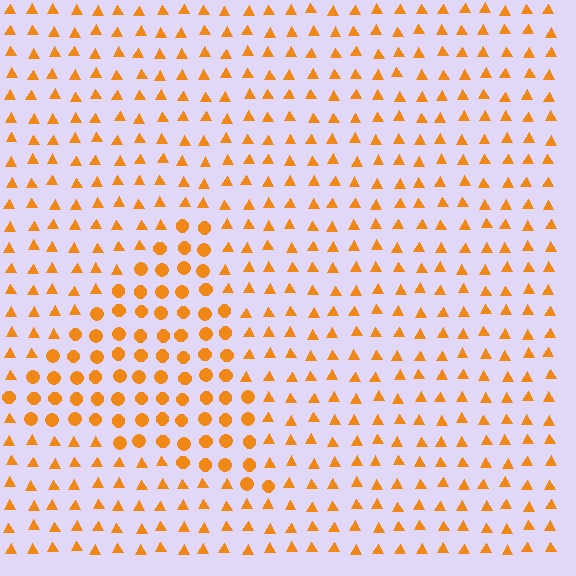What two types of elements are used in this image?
The image uses circles inside the triangle region and triangles outside it.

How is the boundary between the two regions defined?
The boundary is defined by a change in element shape: circles inside vs. triangles outside. All elements share the same color and spacing.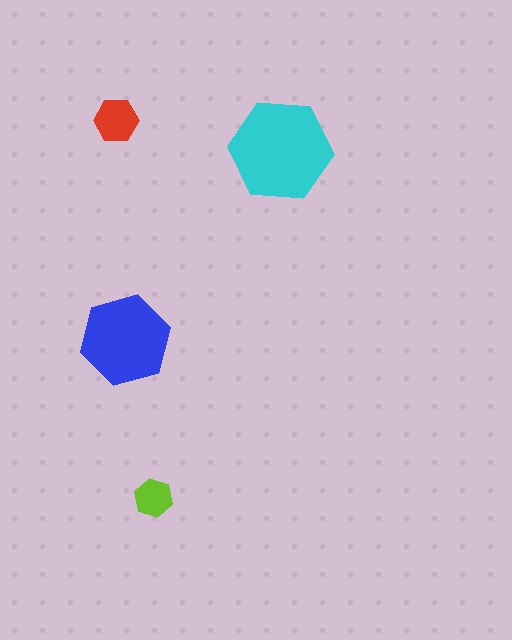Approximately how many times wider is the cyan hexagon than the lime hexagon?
About 2.5 times wider.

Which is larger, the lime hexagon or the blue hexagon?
The blue one.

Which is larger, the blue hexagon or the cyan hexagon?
The cyan one.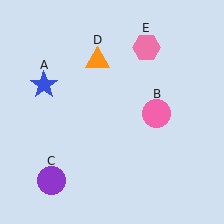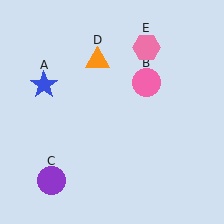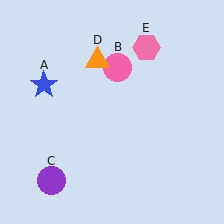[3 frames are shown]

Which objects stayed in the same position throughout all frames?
Blue star (object A) and purple circle (object C) and orange triangle (object D) and pink hexagon (object E) remained stationary.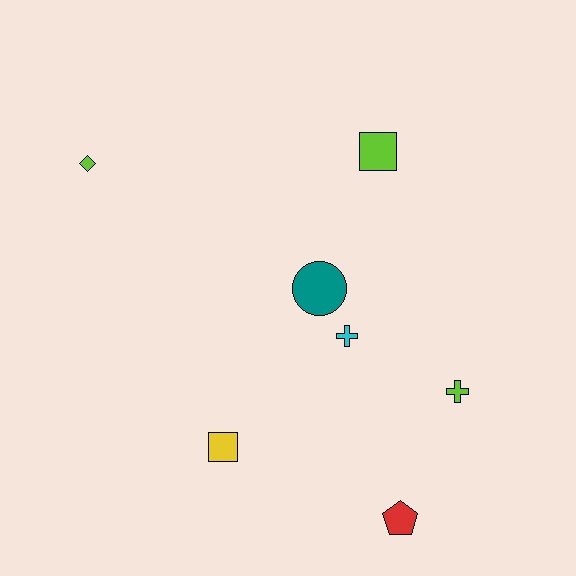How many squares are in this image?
There are 2 squares.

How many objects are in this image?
There are 7 objects.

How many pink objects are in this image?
There are no pink objects.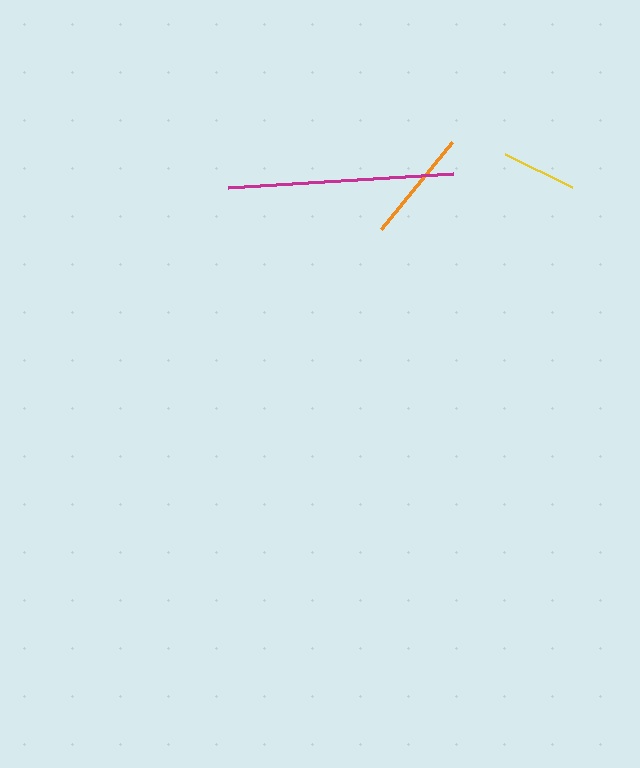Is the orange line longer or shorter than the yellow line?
The orange line is longer than the yellow line.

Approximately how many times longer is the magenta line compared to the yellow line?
The magenta line is approximately 3.1 times the length of the yellow line.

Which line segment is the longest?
The magenta line is the longest at approximately 226 pixels.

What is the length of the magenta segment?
The magenta segment is approximately 226 pixels long.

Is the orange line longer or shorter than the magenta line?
The magenta line is longer than the orange line.